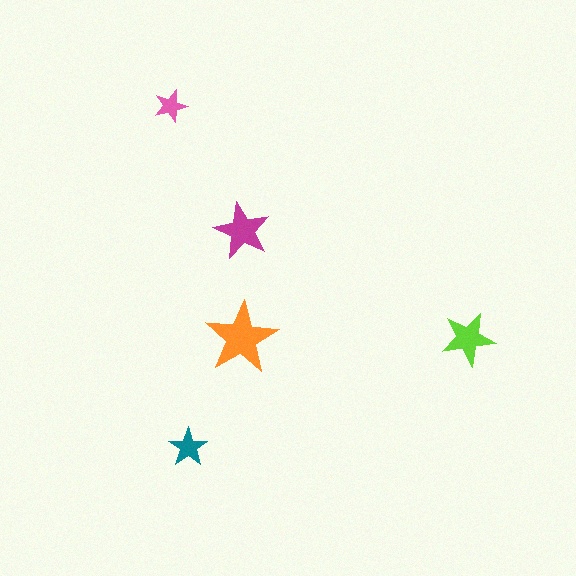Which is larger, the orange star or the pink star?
The orange one.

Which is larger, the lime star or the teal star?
The lime one.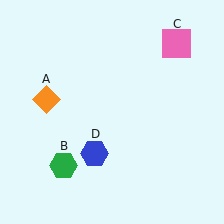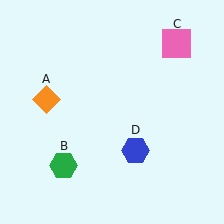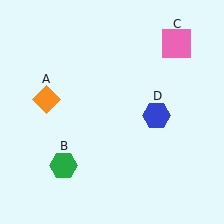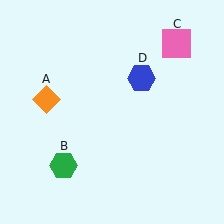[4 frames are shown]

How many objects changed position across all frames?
1 object changed position: blue hexagon (object D).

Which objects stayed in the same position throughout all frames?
Orange diamond (object A) and green hexagon (object B) and pink square (object C) remained stationary.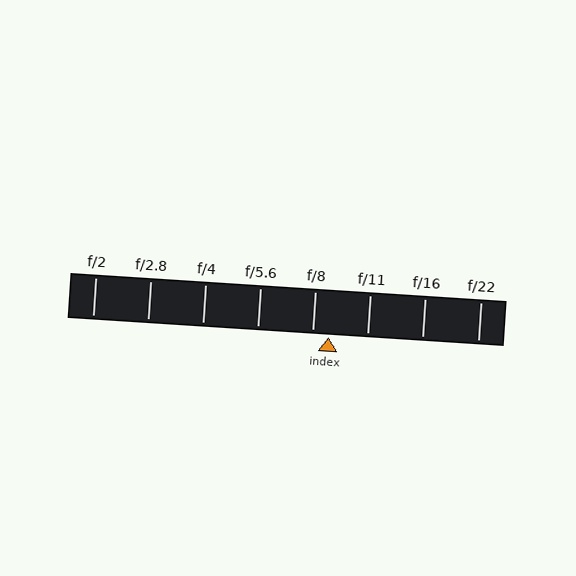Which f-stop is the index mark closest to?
The index mark is closest to f/8.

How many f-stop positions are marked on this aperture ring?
There are 8 f-stop positions marked.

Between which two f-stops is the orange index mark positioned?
The index mark is between f/8 and f/11.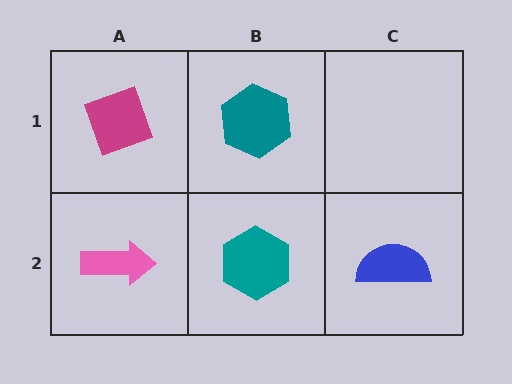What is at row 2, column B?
A teal hexagon.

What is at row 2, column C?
A blue semicircle.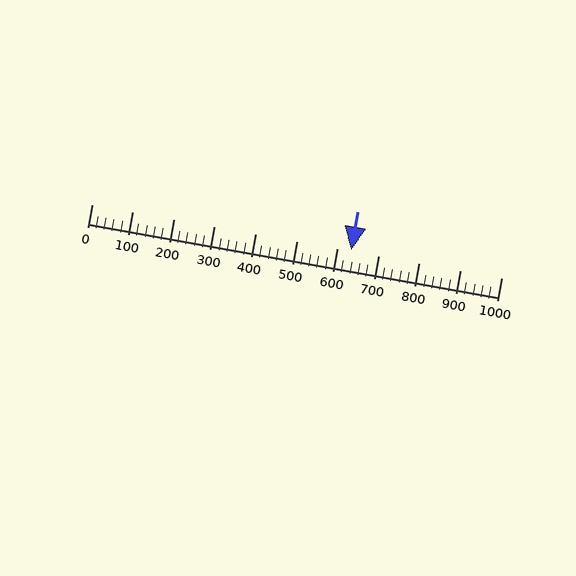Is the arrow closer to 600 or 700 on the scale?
The arrow is closer to 600.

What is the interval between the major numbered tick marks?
The major tick marks are spaced 100 units apart.